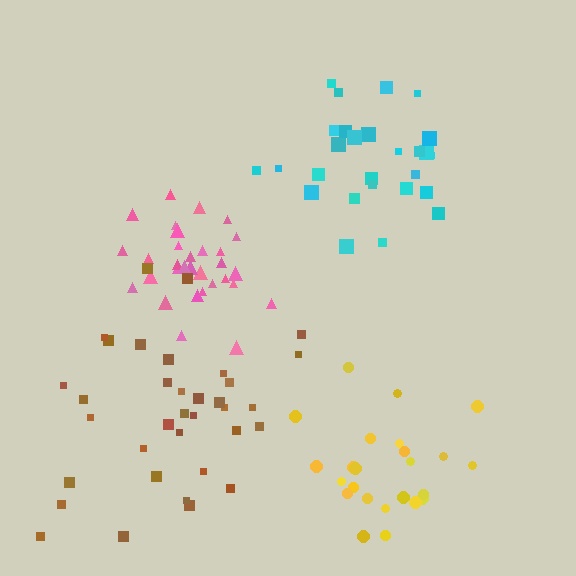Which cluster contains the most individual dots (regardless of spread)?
Brown (35).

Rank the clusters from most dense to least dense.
pink, yellow, cyan, brown.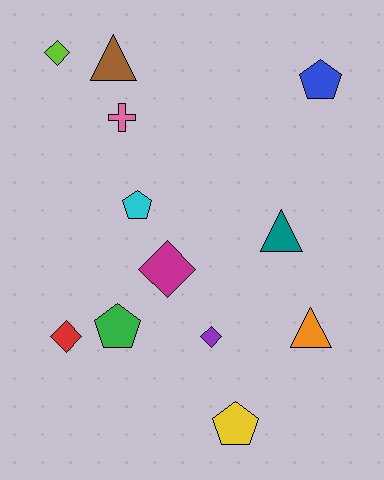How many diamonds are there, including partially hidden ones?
There are 4 diamonds.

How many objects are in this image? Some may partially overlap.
There are 12 objects.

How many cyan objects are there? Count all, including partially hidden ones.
There is 1 cyan object.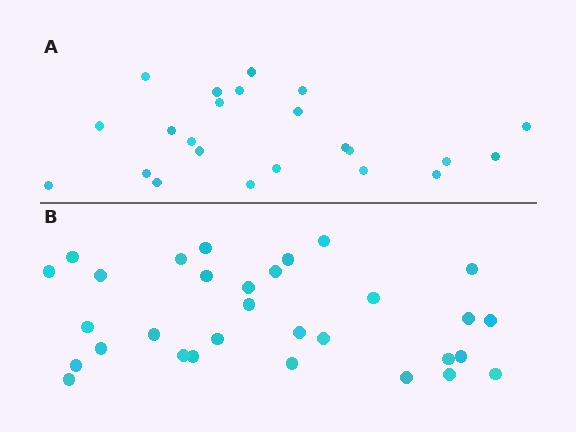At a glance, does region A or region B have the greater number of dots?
Region B (the bottom region) has more dots.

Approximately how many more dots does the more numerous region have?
Region B has roughly 8 or so more dots than region A.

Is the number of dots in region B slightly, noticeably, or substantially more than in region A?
Region B has noticeably more, but not dramatically so. The ratio is roughly 1.3 to 1.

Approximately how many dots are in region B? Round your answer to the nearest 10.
About 30 dots. (The exact count is 31, which rounds to 30.)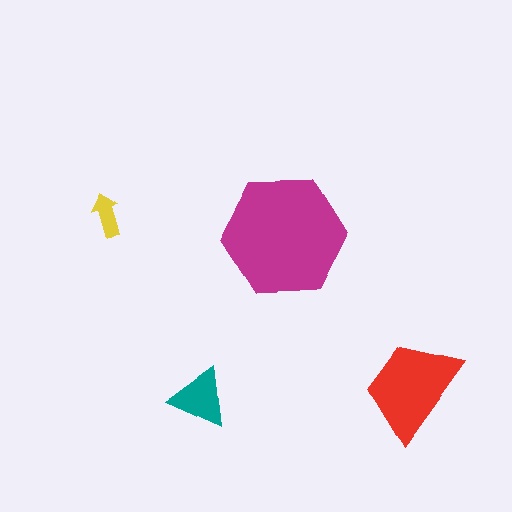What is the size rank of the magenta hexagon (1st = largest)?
1st.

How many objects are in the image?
There are 4 objects in the image.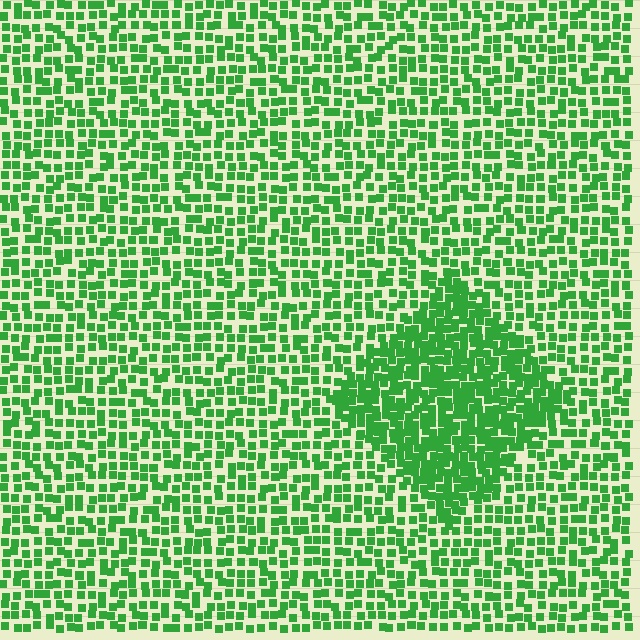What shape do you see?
I see a diamond.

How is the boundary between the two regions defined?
The boundary is defined by a change in element density (approximately 1.8x ratio). All elements are the same color, size, and shape.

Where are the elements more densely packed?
The elements are more densely packed inside the diamond boundary.